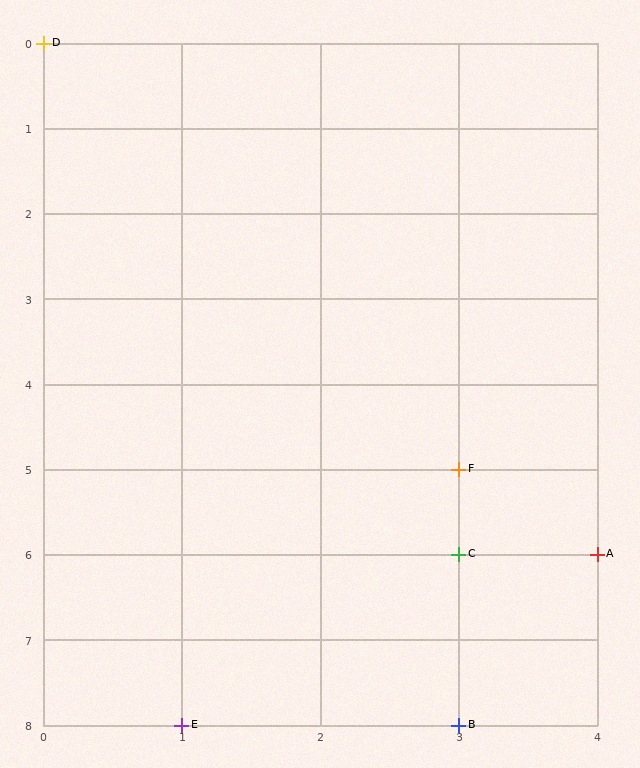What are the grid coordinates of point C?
Point C is at grid coordinates (3, 6).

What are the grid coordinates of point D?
Point D is at grid coordinates (0, 0).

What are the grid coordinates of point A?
Point A is at grid coordinates (4, 6).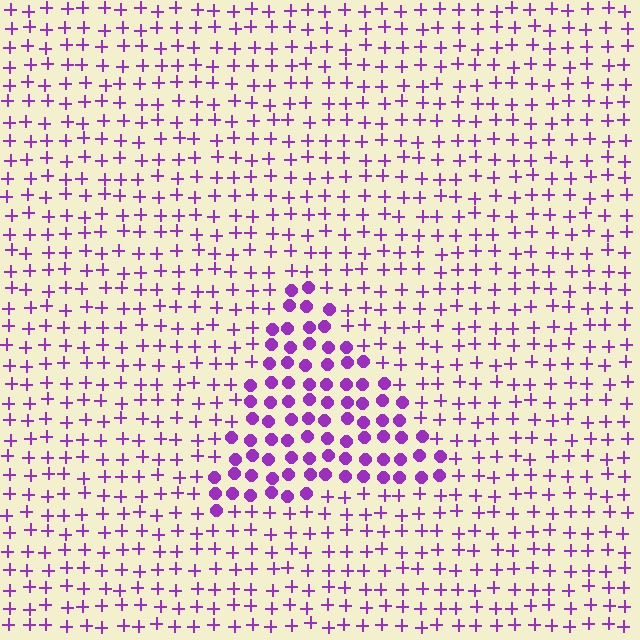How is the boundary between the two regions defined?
The boundary is defined by a change in element shape: circles inside vs. plus signs outside. All elements share the same color and spacing.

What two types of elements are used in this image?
The image uses circles inside the triangle region and plus signs outside it.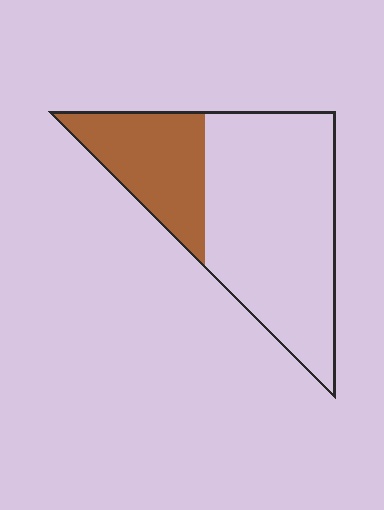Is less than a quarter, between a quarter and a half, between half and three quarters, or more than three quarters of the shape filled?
Between a quarter and a half.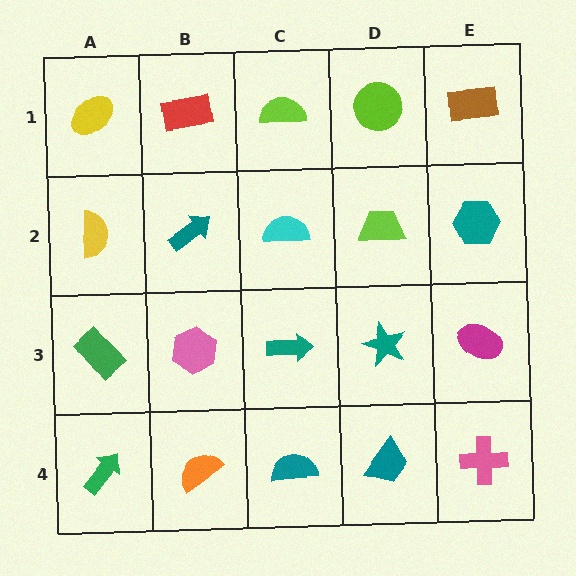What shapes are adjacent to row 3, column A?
A yellow semicircle (row 2, column A), a green arrow (row 4, column A), a pink hexagon (row 3, column B).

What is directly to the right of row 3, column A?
A pink hexagon.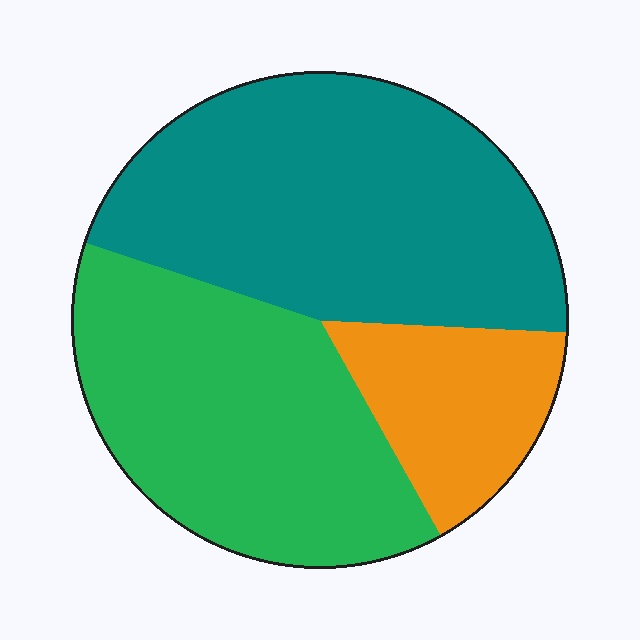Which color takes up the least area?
Orange, at roughly 15%.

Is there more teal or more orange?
Teal.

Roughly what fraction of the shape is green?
Green takes up about three eighths (3/8) of the shape.